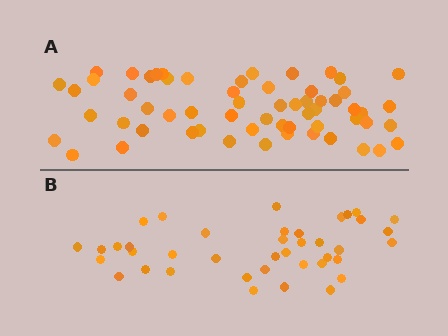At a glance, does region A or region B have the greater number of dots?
Region A (the top region) has more dots.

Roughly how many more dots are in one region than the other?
Region A has approximately 20 more dots than region B.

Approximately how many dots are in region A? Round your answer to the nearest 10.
About 60 dots.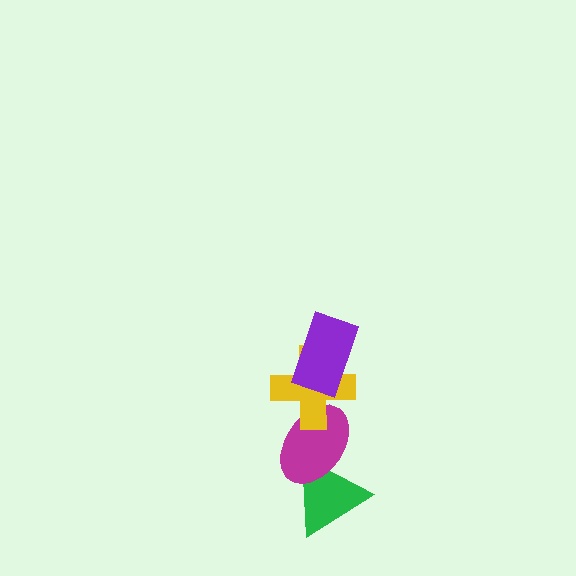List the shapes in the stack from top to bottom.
From top to bottom: the purple rectangle, the yellow cross, the magenta ellipse, the green triangle.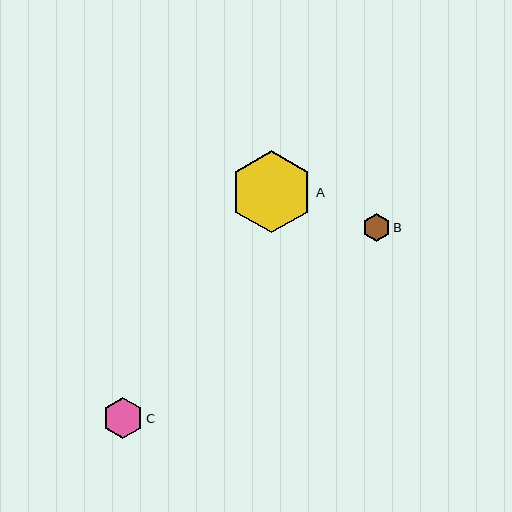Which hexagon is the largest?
Hexagon A is the largest with a size of approximately 82 pixels.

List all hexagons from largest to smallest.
From largest to smallest: A, C, B.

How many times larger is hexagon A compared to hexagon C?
Hexagon A is approximately 2.0 times the size of hexagon C.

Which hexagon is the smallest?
Hexagon B is the smallest with a size of approximately 28 pixels.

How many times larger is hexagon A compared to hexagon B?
Hexagon A is approximately 2.9 times the size of hexagon B.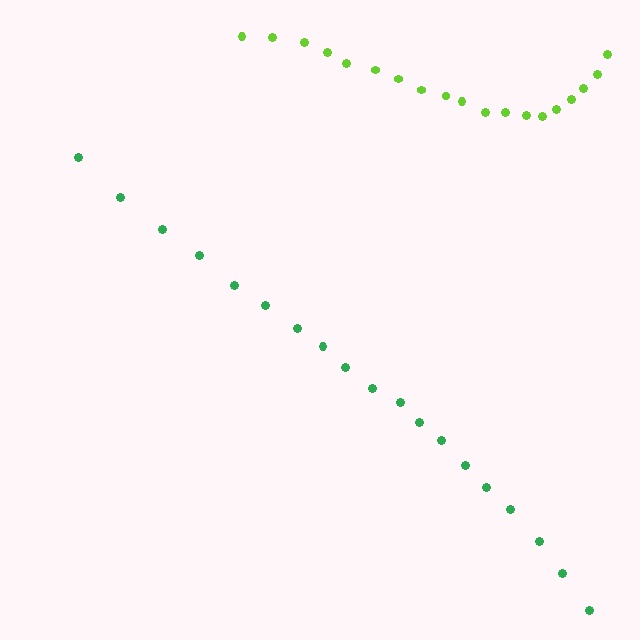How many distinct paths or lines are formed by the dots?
There are 2 distinct paths.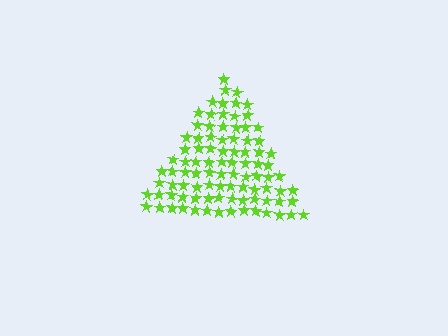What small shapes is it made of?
It is made of small stars.